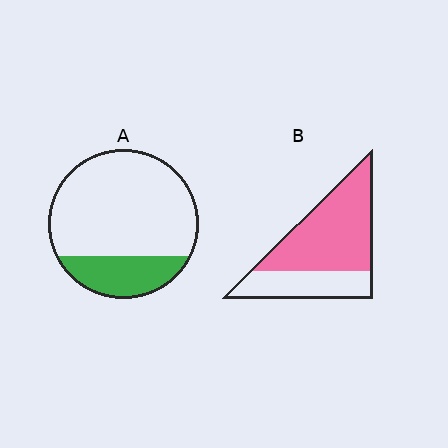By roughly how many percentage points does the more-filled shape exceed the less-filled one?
By roughly 45 percentage points (B over A).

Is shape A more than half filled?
No.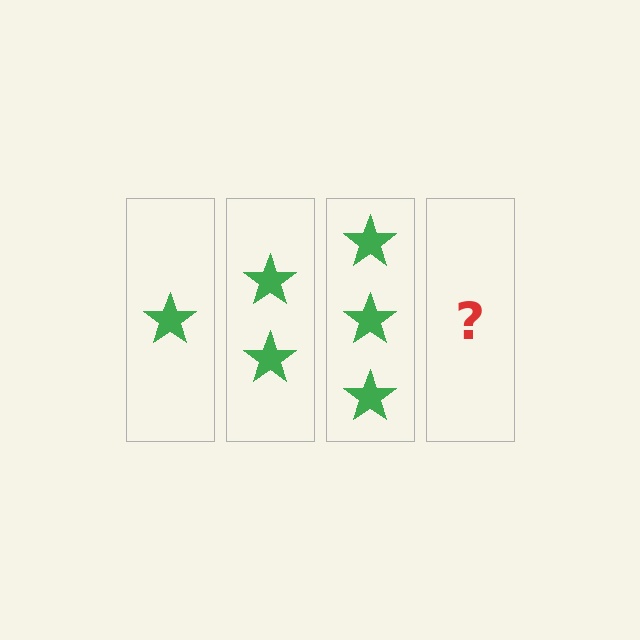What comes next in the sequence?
The next element should be 4 stars.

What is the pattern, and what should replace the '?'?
The pattern is that each step adds one more star. The '?' should be 4 stars.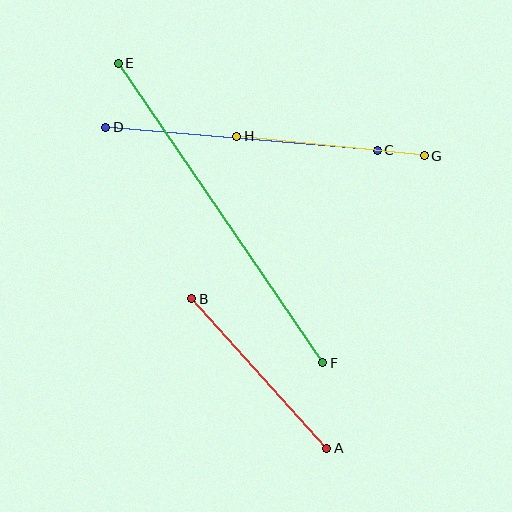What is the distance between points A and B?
The distance is approximately 201 pixels.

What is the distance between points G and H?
The distance is approximately 188 pixels.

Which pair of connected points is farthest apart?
Points E and F are farthest apart.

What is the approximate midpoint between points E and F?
The midpoint is at approximately (220, 213) pixels.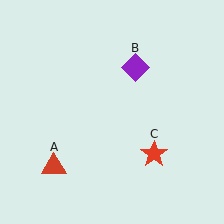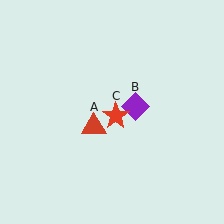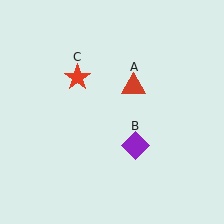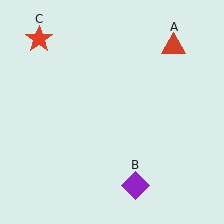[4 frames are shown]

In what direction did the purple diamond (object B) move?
The purple diamond (object B) moved down.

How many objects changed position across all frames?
3 objects changed position: red triangle (object A), purple diamond (object B), red star (object C).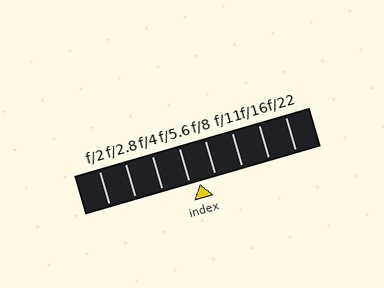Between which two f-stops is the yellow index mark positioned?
The index mark is between f/5.6 and f/8.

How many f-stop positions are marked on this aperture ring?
There are 8 f-stop positions marked.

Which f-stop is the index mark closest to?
The index mark is closest to f/5.6.